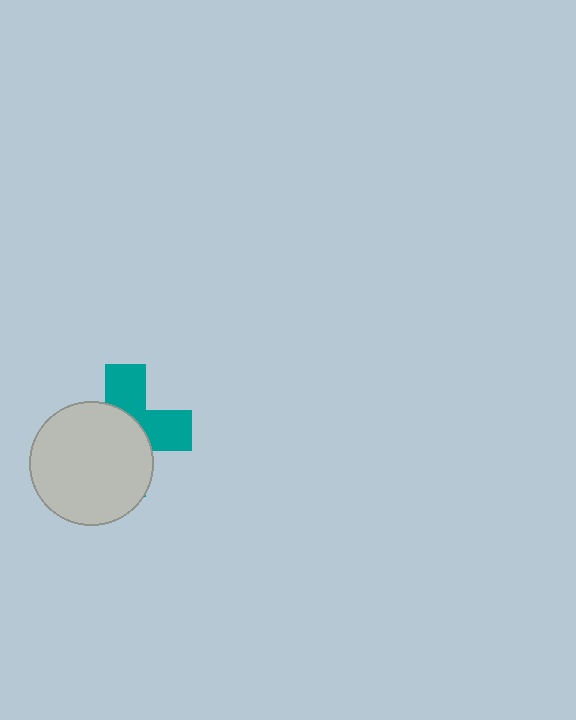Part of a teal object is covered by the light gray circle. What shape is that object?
It is a cross.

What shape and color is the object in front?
The object in front is a light gray circle.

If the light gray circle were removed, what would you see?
You would see the complete teal cross.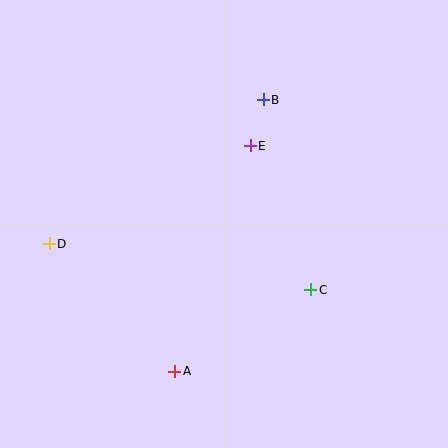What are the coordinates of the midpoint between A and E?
The midpoint between A and E is at (213, 258).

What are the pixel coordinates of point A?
Point A is at (175, 371).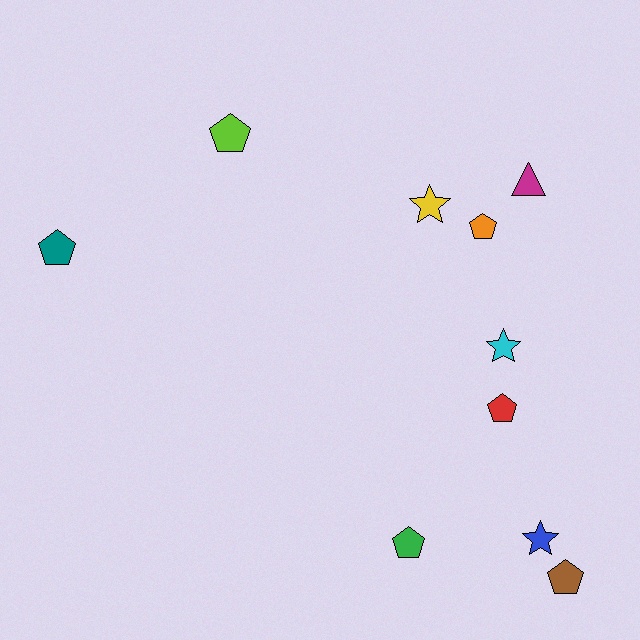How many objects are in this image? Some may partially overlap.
There are 10 objects.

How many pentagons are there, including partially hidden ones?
There are 6 pentagons.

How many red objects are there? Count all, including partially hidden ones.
There is 1 red object.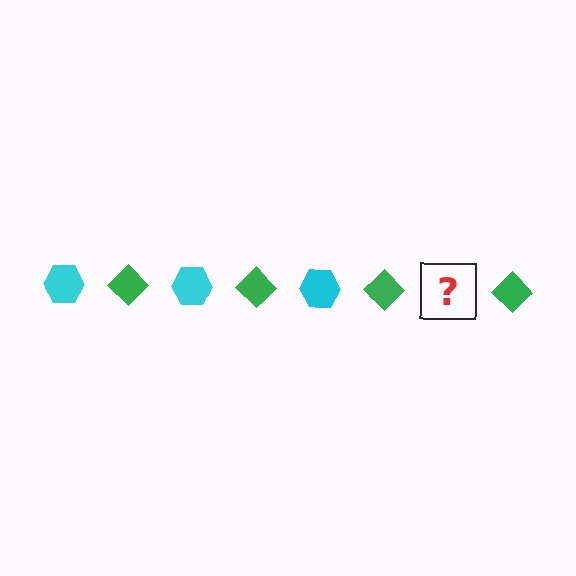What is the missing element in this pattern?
The missing element is a cyan hexagon.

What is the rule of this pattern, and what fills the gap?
The rule is that the pattern alternates between cyan hexagon and green diamond. The gap should be filled with a cyan hexagon.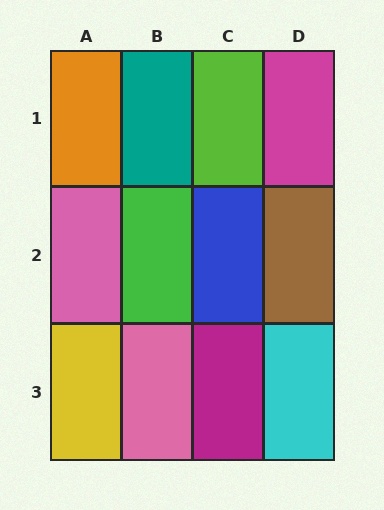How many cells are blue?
1 cell is blue.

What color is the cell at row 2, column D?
Brown.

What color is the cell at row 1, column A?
Orange.